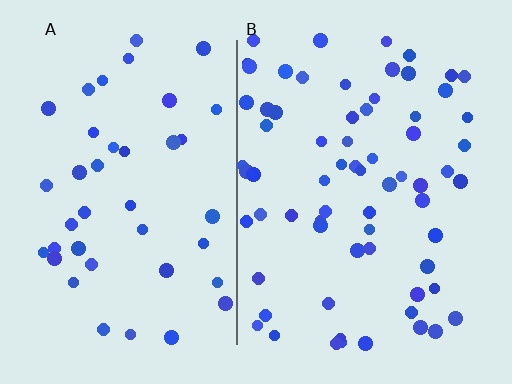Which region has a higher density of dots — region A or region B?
B (the right).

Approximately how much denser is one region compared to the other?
Approximately 1.7× — region B over region A.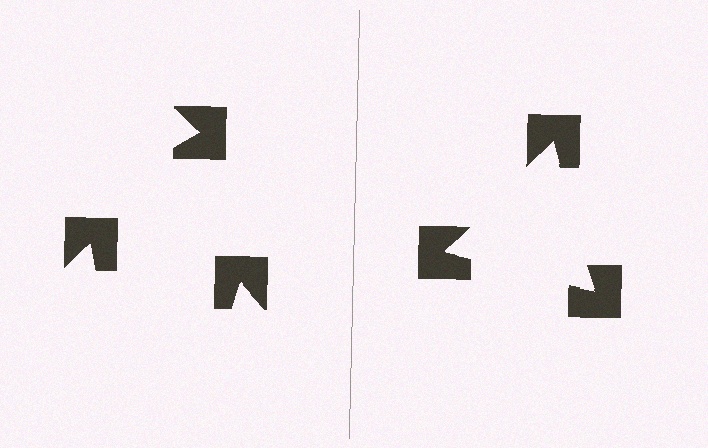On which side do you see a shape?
An illusory triangle appears on the right side. On the left side the wedge cuts are rotated, so no coherent shape forms.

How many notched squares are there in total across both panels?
6 — 3 on each side.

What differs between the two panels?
The notched squares are positioned identically on both sides; only the wedge orientations differ. On the right they align to a triangle; on the left they are misaligned.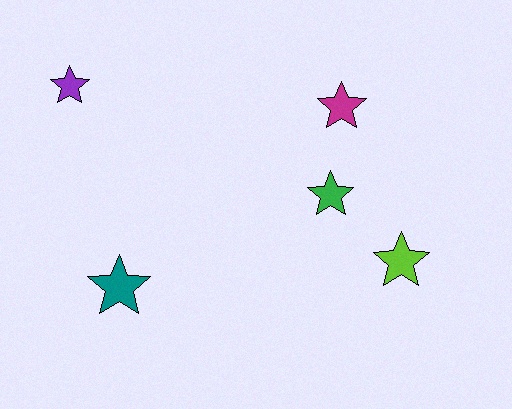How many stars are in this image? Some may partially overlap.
There are 5 stars.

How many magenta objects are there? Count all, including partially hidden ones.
There is 1 magenta object.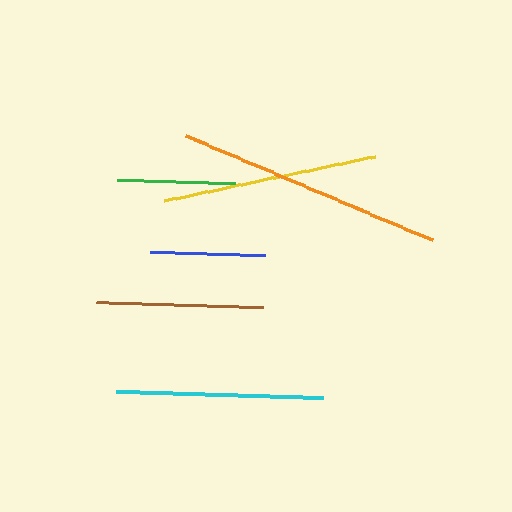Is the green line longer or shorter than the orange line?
The orange line is longer than the green line.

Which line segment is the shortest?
The blue line is the shortest at approximately 116 pixels.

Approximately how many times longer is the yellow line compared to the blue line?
The yellow line is approximately 1.9 times the length of the blue line.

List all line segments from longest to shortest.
From longest to shortest: orange, yellow, cyan, brown, green, blue.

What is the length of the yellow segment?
The yellow segment is approximately 216 pixels long.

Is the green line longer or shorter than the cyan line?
The cyan line is longer than the green line.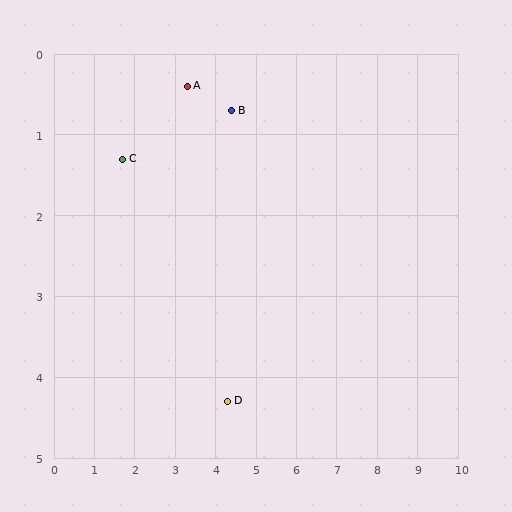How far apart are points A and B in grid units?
Points A and B are about 1.1 grid units apart.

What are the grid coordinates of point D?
Point D is at approximately (4.3, 4.3).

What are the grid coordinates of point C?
Point C is at approximately (1.7, 1.3).